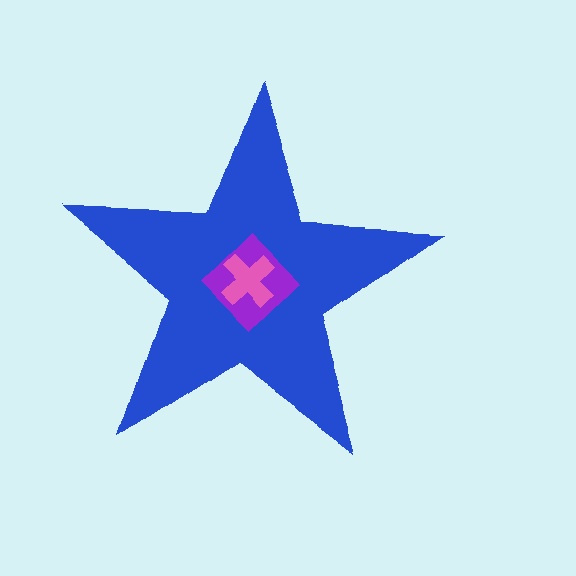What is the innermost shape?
The pink cross.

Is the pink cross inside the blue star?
Yes.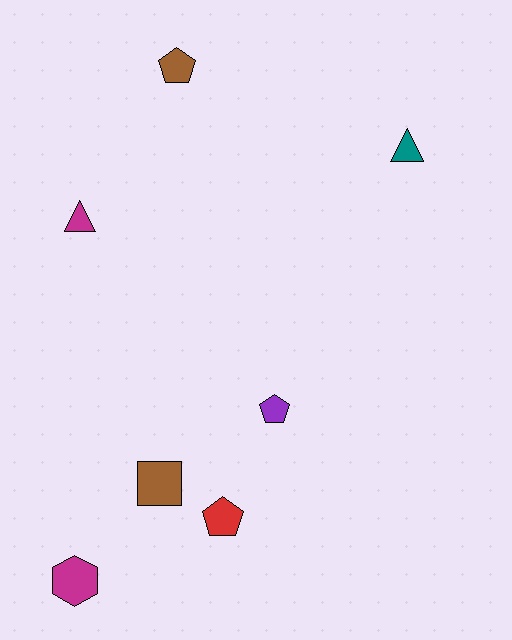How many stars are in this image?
There are no stars.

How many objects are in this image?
There are 7 objects.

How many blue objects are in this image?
There are no blue objects.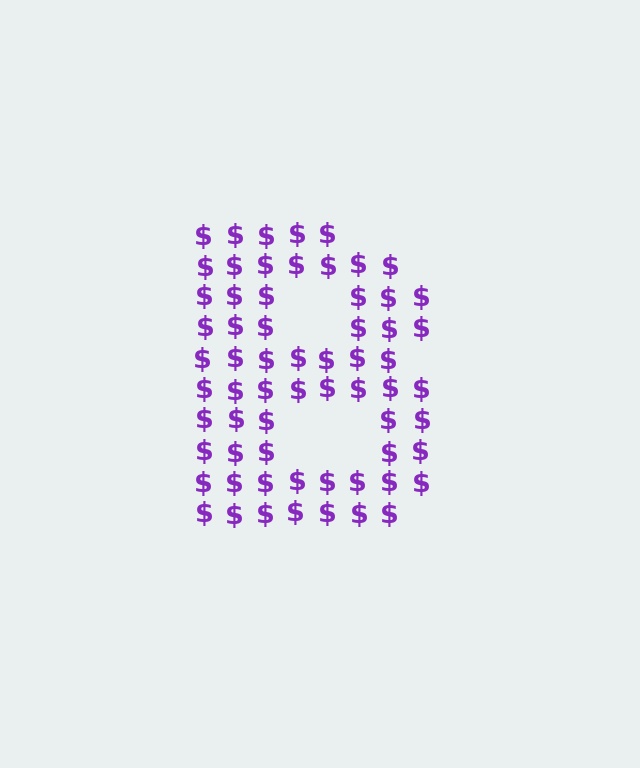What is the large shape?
The large shape is the letter B.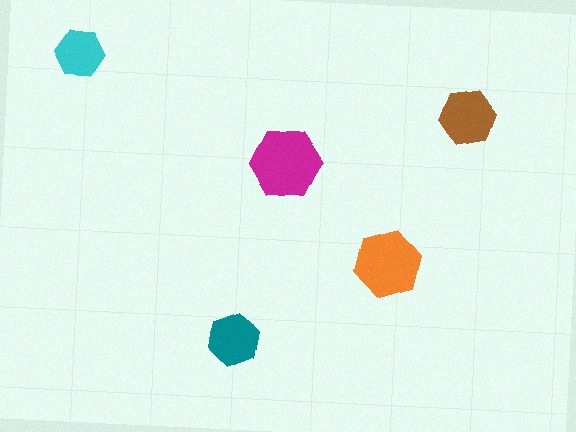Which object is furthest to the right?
The brown hexagon is rightmost.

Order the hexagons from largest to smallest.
the magenta one, the orange one, the brown one, the teal one, the cyan one.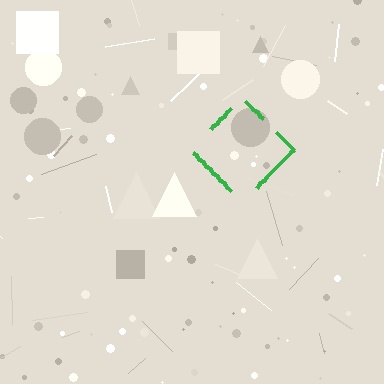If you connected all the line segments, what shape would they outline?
They would outline a diamond.